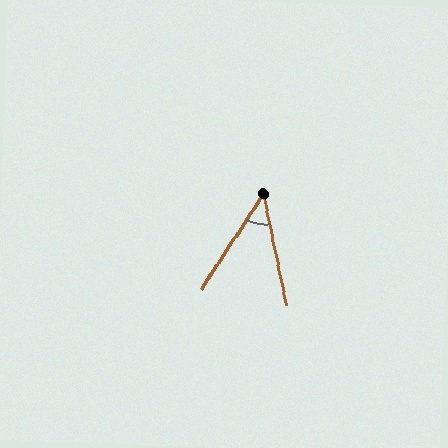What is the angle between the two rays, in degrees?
Approximately 45 degrees.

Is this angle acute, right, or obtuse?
It is acute.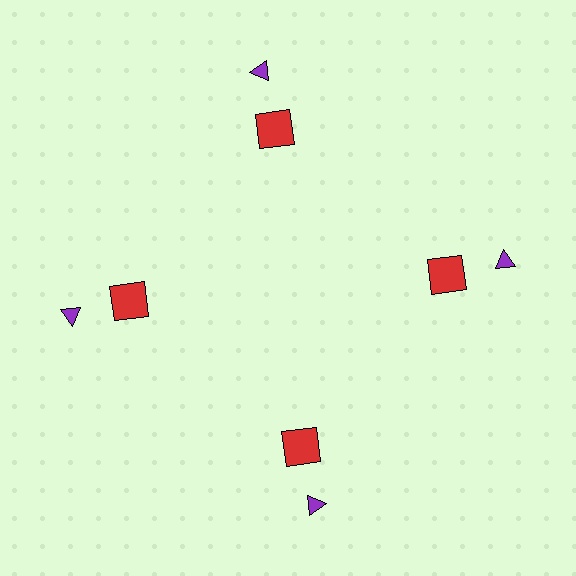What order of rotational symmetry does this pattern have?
This pattern has 4-fold rotational symmetry.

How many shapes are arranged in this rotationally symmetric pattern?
There are 8 shapes, arranged in 4 groups of 2.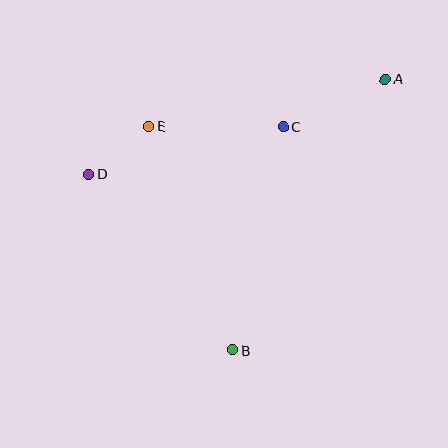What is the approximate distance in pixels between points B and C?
The distance between B and C is approximately 229 pixels.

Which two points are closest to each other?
Points D and E are closest to each other.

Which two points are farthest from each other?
Points A and D are farthest from each other.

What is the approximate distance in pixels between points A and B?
The distance between A and B is approximately 311 pixels.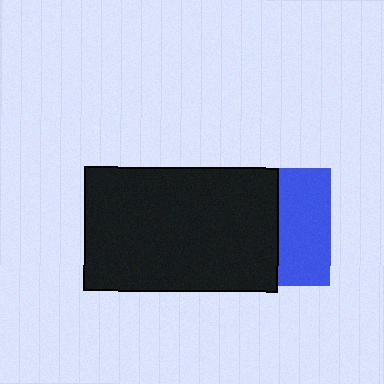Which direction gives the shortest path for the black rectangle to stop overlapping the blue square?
Moving left gives the shortest separation.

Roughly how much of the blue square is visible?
A small part of it is visible (roughly 43%).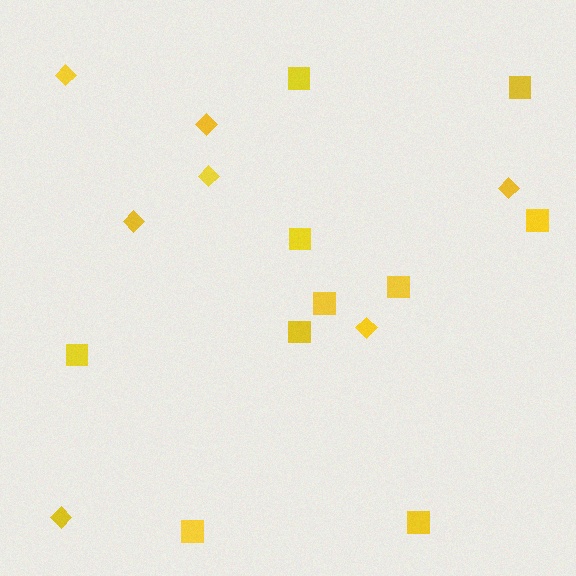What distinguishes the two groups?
There are 2 groups: one group of diamonds (7) and one group of squares (10).